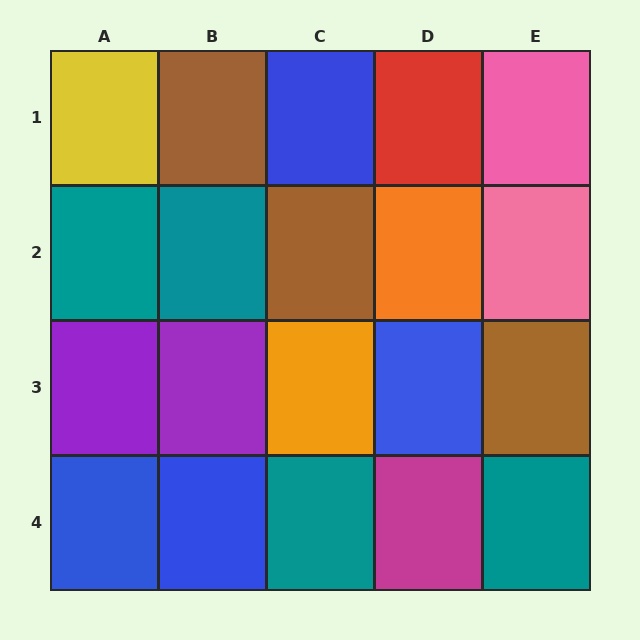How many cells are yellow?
1 cell is yellow.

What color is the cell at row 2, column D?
Orange.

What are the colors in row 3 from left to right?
Purple, purple, orange, blue, brown.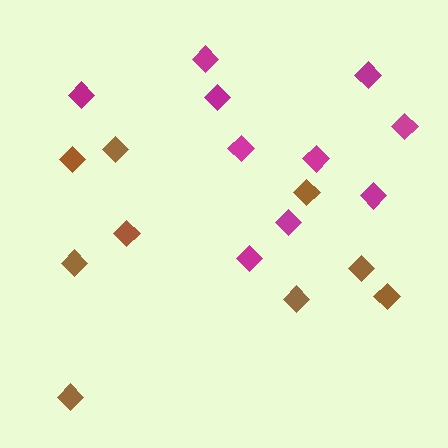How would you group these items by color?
There are 2 groups: one group of brown diamonds (9) and one group of magenta diamonds (10).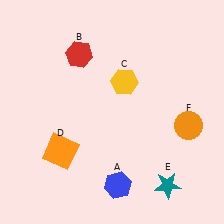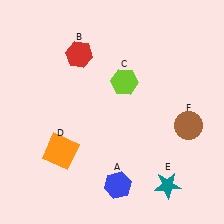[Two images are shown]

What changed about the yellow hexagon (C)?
In Image 1, C is yellow. In Image 2, it changed to lime.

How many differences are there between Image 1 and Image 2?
There are 2 differences between the two images.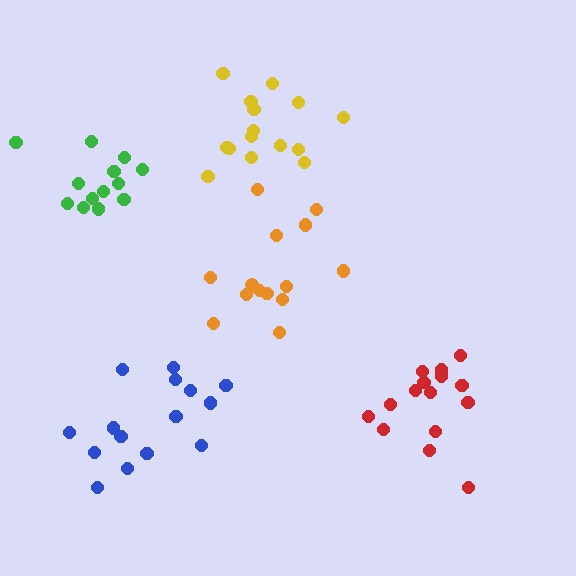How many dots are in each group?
Group 1: 13 dots, Group 2: 15 dots, Group 3: 16 dots, Group 4: 15 dots, Group 5: 14 dots (73 total).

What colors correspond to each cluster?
The clusters are colored: green, blue, yellow, red, orange.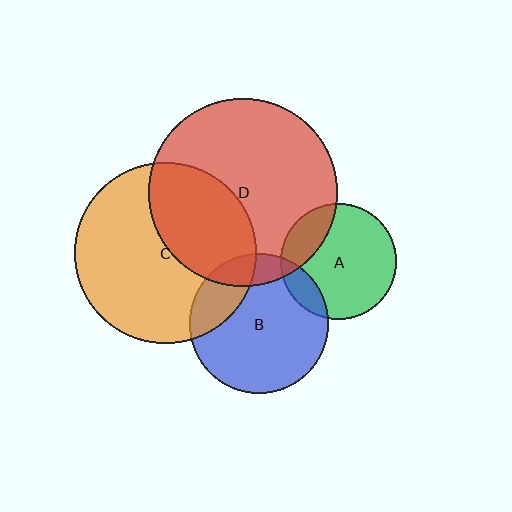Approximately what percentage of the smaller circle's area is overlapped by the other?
Approximately 15%.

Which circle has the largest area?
Circle D (red).